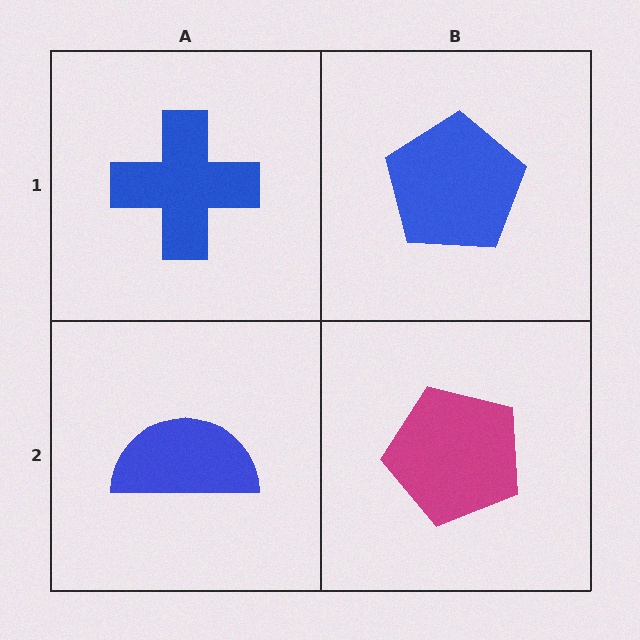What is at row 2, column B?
A magenta pentagon.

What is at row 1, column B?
A blue pentagon.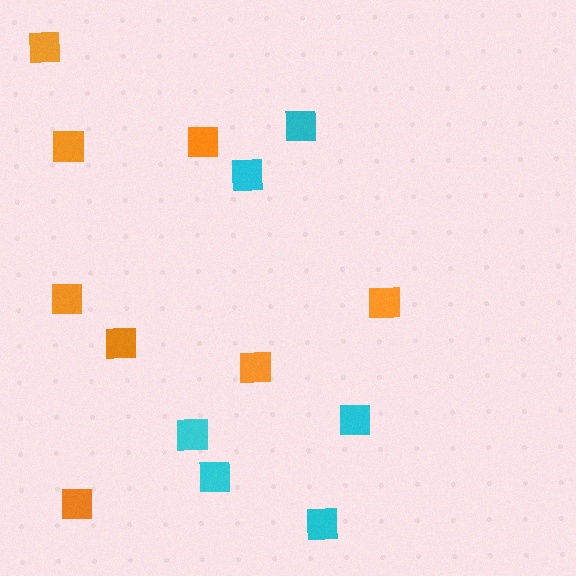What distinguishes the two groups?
There are 2 groups: one group of cyan squares (6) and one group of orange squares (8).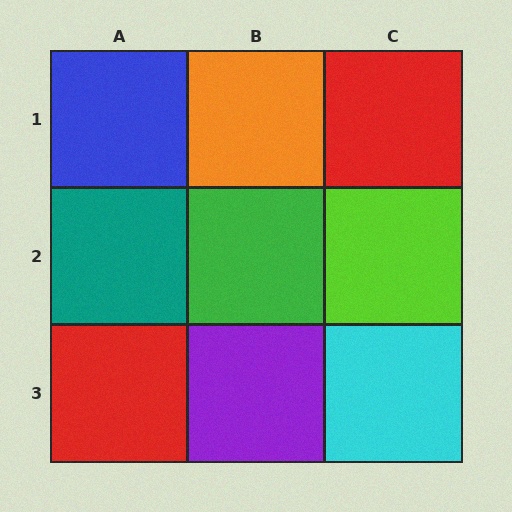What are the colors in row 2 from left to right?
Teal, green, lime.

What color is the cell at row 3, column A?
Red.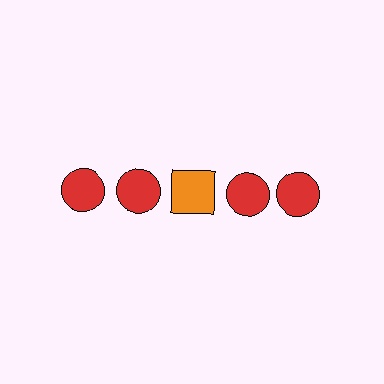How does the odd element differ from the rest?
It differs in both color (orange instead of red) and shape (square instead of circle).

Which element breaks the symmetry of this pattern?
The orange square in the top row, center column breaks the symmetry. All other shapes are red circles.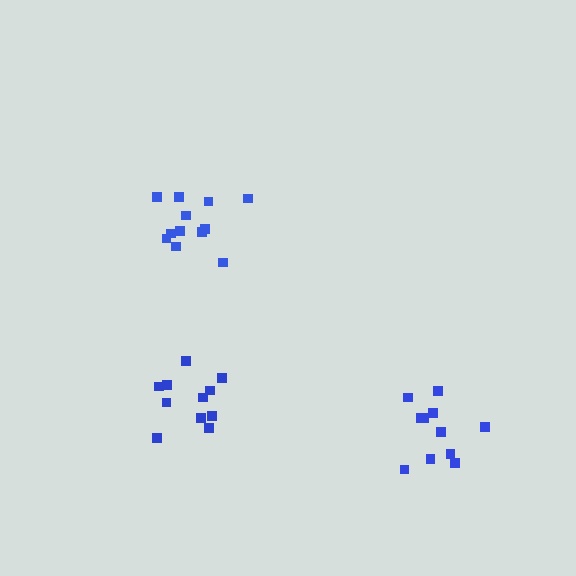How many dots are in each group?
Group 1: 12 dots, Group 2: 11 dots, Group 3: 11 dots (34 total).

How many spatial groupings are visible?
There are 3 spatial groupings.